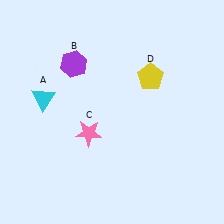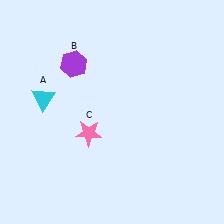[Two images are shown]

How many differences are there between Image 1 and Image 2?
There is 1 difference between the two images.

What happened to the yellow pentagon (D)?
The yellow pentagon (D) was removed in Image 2. It was in the top-right area of Image 1.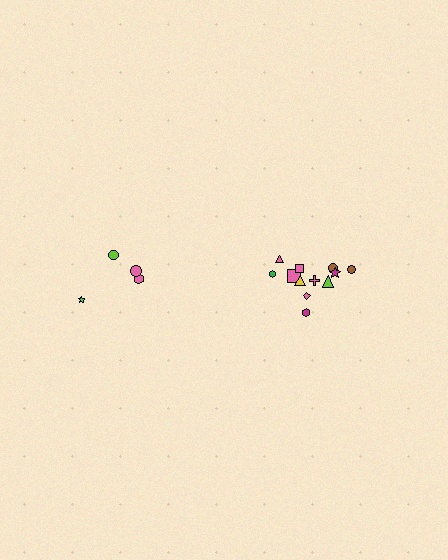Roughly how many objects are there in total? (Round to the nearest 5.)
Roughly 15 objects in total.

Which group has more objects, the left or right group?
The right group.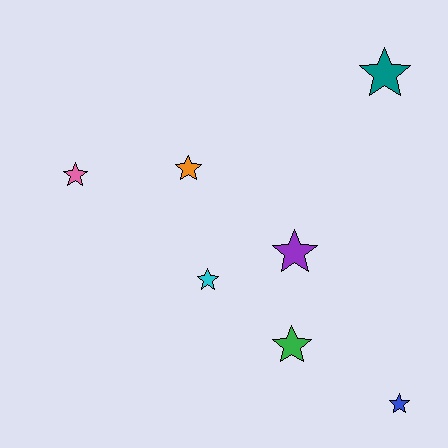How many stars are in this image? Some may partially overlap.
There are 7 stars.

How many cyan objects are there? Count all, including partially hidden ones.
There is 1 cyan object.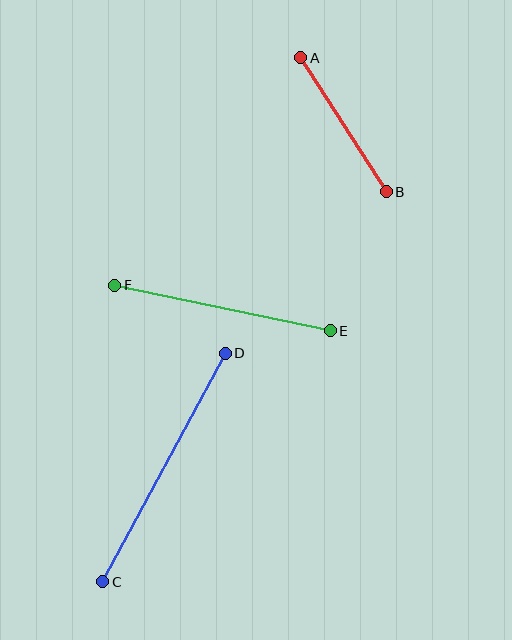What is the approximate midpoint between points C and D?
The midpoint is at approximately (164, 468) pixels.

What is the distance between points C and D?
The distance is approximately 259 pixels.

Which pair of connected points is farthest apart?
Points C and D are farthest apart.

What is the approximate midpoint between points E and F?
The midpoint is at approximately (222, 308) pixels.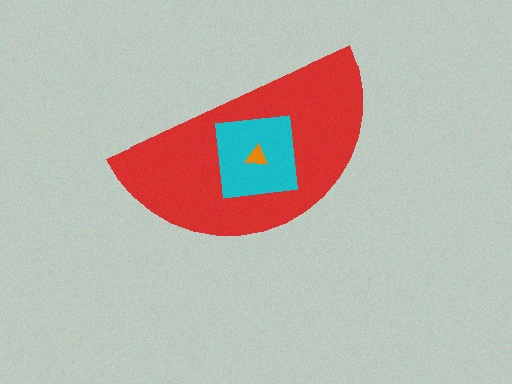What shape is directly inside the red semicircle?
The cyan square.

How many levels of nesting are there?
3.